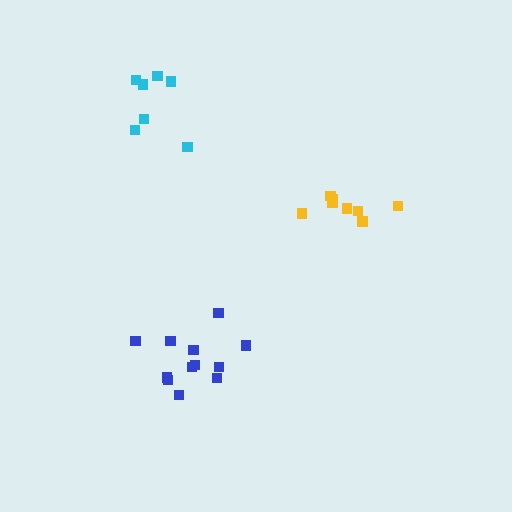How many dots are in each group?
Group 1: 12 dots, Group 2: 8 dots, Group 3: 7 dots (27 total).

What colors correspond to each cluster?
The clusters are colored: blue, yellow, cyan.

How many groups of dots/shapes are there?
There are 3 groups.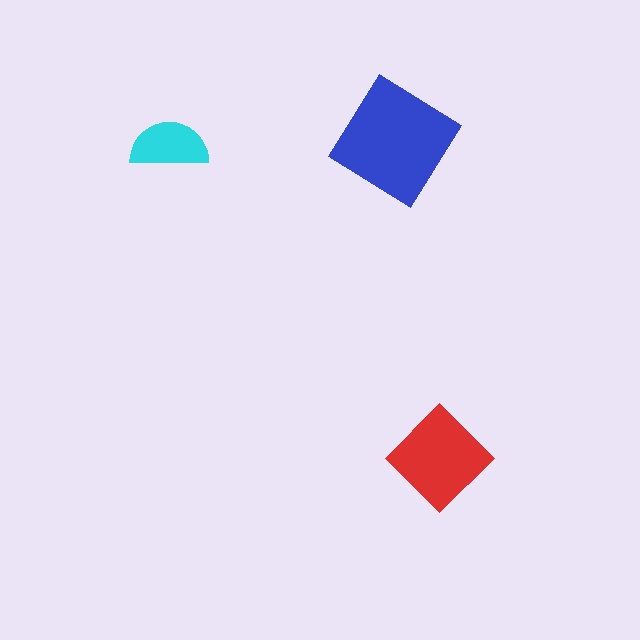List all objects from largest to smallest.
The blue diamond, the red diamond, the cyan semicircle.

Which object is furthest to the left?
The cyan semicircle is leftmost.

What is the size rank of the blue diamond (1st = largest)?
1st.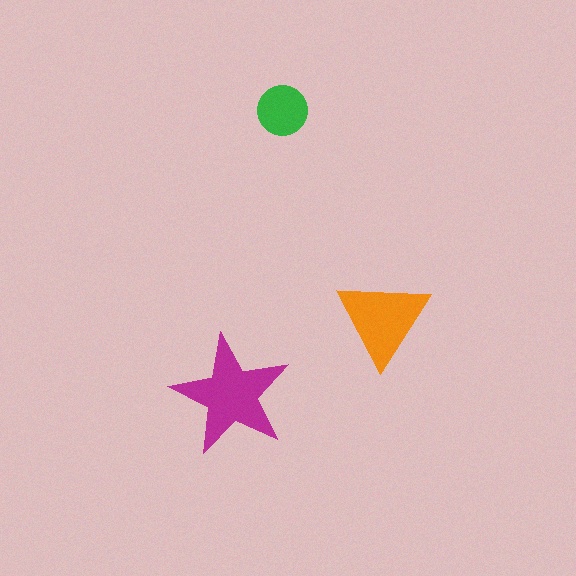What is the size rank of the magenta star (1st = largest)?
1st.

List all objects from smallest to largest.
The green circle, the orange triangle, the magenta star.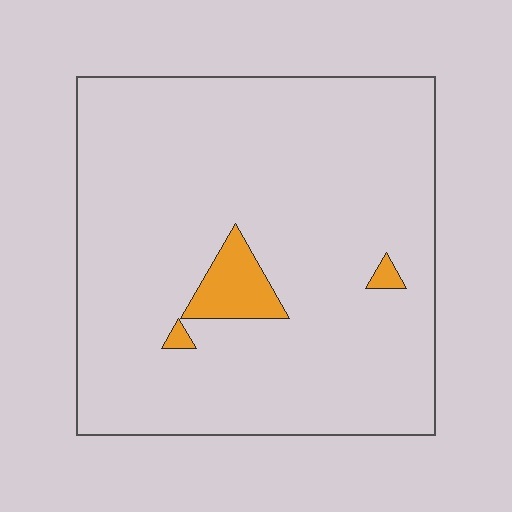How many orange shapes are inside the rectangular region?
3.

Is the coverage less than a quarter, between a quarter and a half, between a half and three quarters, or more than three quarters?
Less than a quarter.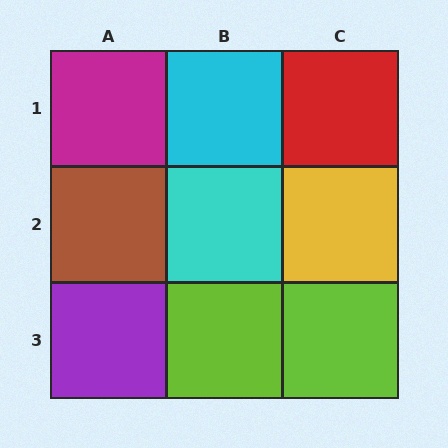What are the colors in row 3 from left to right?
Purple, lime, lime.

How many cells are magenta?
1 cell is magenta.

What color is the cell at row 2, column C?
Yellow.